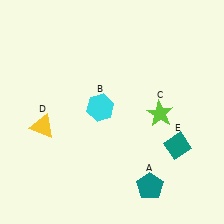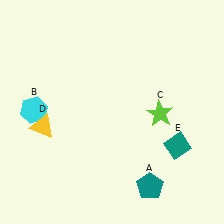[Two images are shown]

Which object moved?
The cyan hexagon (B) moved left.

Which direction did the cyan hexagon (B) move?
The cyan hexagon (B) moved left.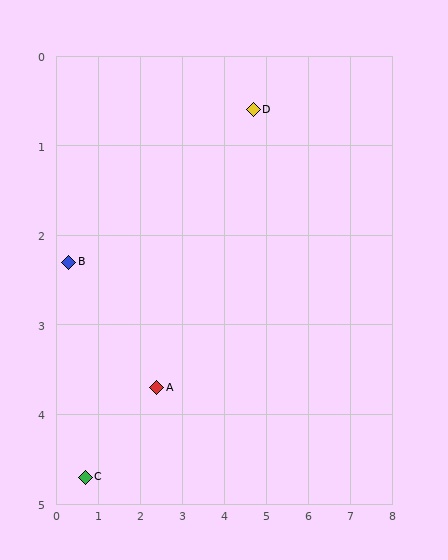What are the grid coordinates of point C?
Point C is at approximately (0.7, 4.7).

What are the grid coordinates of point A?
Point A is at approximately (2.4, 3.7).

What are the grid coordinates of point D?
Point D is at approximately (4.7, 0.6).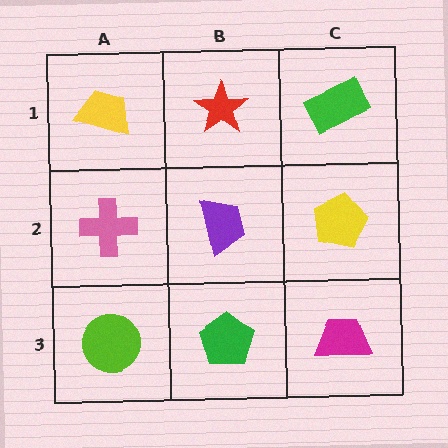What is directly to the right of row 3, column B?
A magenta trapezoid.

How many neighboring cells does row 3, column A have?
2.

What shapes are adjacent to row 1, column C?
A yellow pentagon (row 2, column C), a red star (row 1, column B).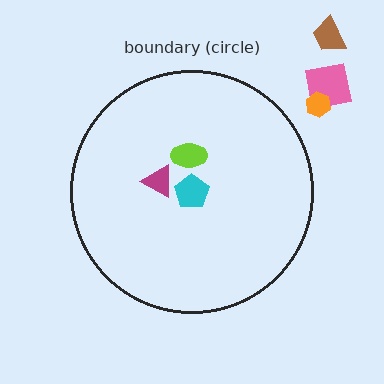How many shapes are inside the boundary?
3 inside, 3 outside.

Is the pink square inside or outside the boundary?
Outside.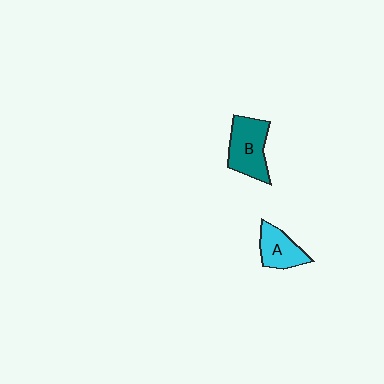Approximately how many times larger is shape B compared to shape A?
Approximately 1.4 times.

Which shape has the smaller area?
Shape A (cyan).